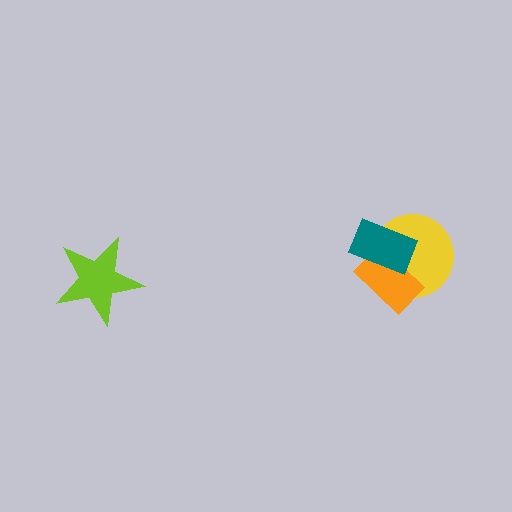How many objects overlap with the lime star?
0 objects overlap with the lime star.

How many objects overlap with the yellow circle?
2 objects overlap with the yellow circle.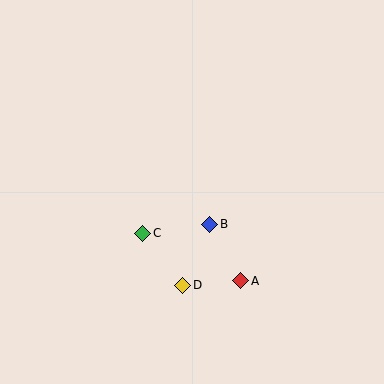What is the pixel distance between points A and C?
The distance between A and C is 109 pixels.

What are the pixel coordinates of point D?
Point D is at (183, 285).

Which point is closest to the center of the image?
Point B at (210, 224) is closest to the center.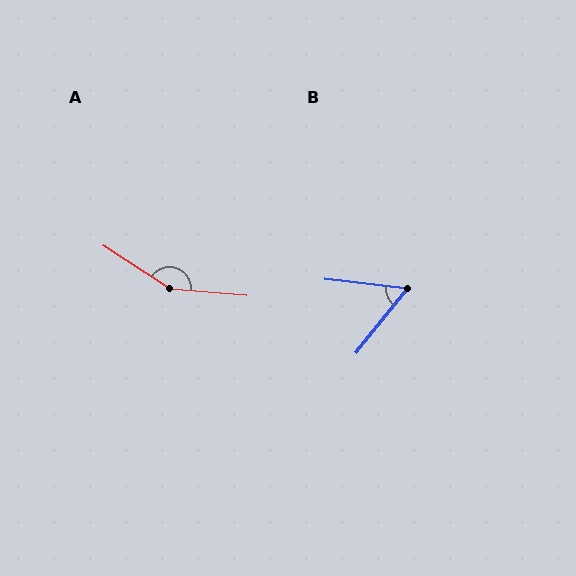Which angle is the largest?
A, at approximately 152 degrees.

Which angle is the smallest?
B, at approximately 58 degrees.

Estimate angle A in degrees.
Approximately 152 degrees.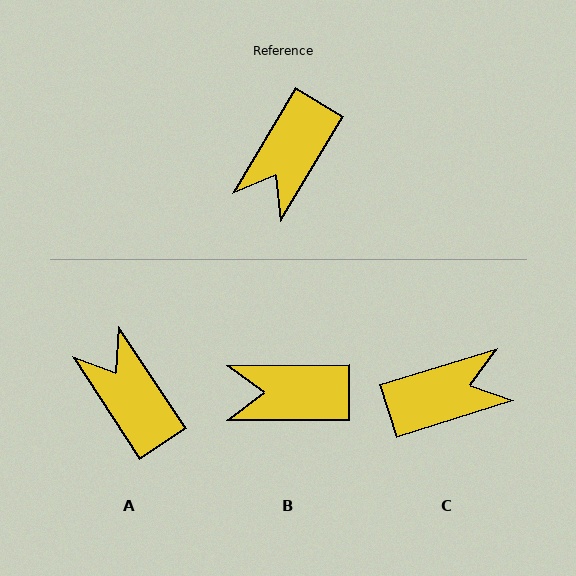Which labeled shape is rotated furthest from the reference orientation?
C, about 138 degrees away.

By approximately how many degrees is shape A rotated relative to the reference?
Approximately 116 degrees clockwise.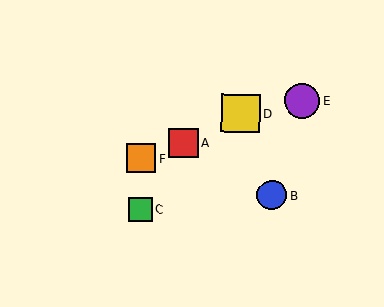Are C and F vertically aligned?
Yes, both are at x≈140.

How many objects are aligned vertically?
2 objects (C, F) are aligned vertically.